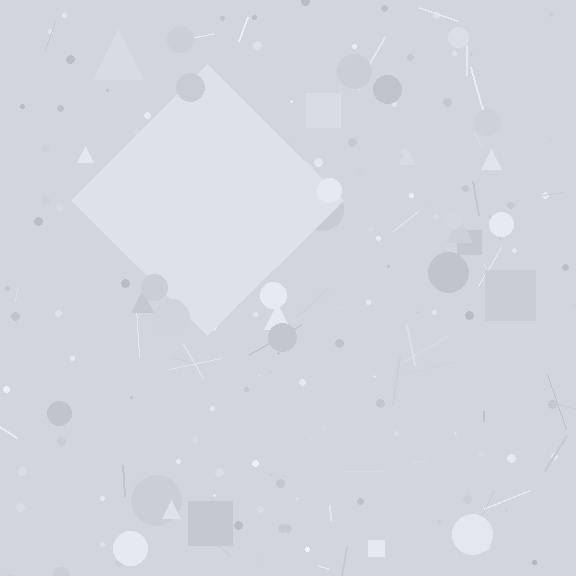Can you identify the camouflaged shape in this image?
The camouflaged shape is a diamond.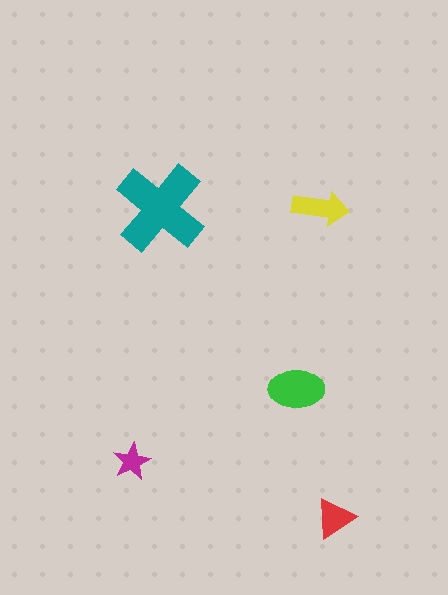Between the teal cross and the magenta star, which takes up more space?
The teal cross.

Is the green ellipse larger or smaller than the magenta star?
Larger.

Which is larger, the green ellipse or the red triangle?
The green ellipse.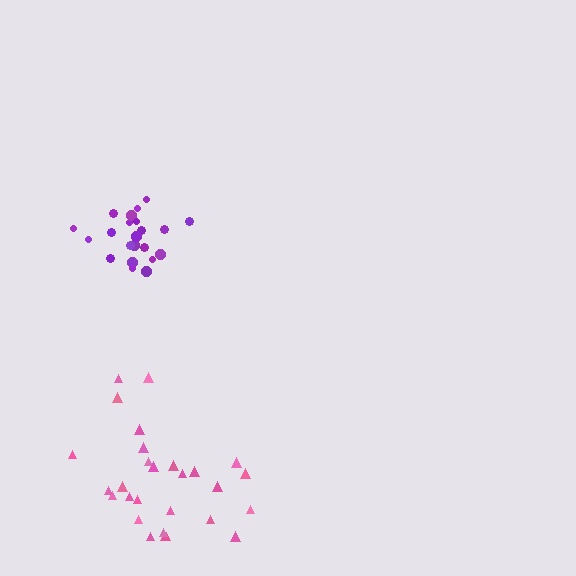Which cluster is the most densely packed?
Purple.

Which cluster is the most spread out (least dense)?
Pink.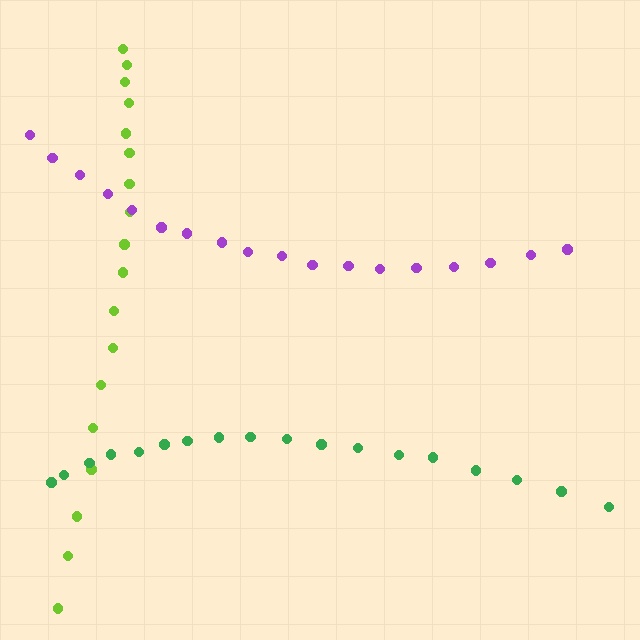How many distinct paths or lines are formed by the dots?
There are 3 distinct paths.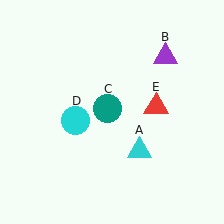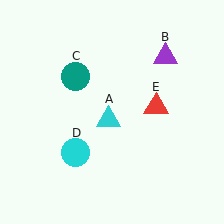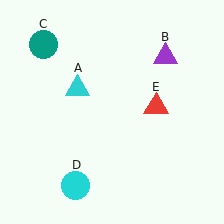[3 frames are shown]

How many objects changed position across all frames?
3 objects changed position: cyan triangle (object A), teal circle (object C), cyan circle (object D).